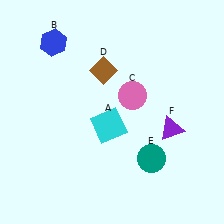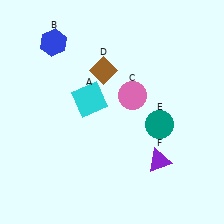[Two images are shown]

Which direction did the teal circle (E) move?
The teal circle (E) moved up.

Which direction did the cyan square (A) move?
The cyan square (A) moved up.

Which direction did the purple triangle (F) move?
The purple triangle (F) moved down.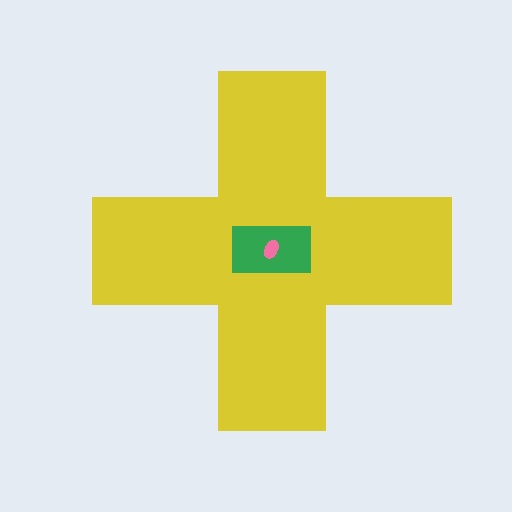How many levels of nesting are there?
3.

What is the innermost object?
The pink ellipse.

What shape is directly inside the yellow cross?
The green rectangle.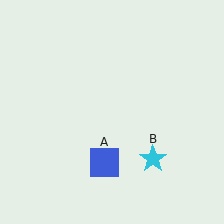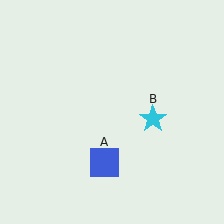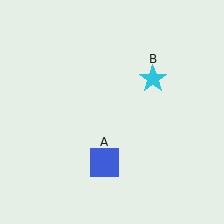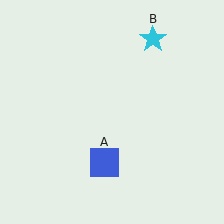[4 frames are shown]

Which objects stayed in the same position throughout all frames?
Blue square (object A) remained stationary.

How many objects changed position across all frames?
1 object changed position: cyan star (object B).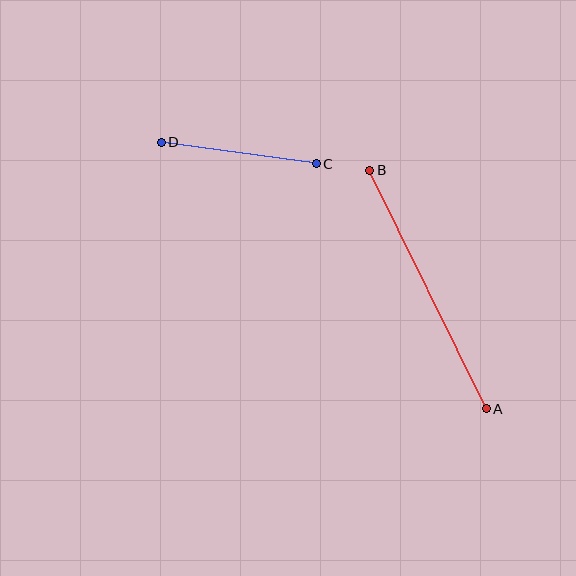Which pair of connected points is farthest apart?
Points A and B are farthest apart.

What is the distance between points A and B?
The distance is approximately 266 pixels.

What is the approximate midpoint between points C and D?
The midpoint is at approximately (239, 153) pixels.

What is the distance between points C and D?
The distance is approximately 157 pixels.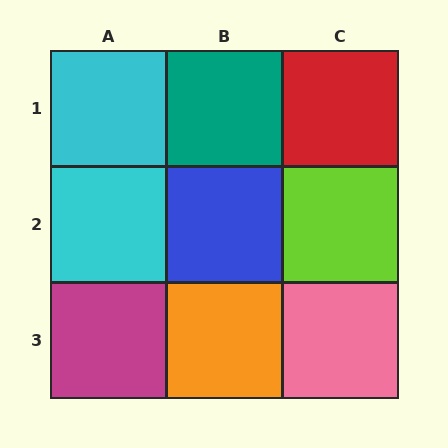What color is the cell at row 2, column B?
Blue.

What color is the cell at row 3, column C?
Pink.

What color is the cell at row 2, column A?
Cyan.